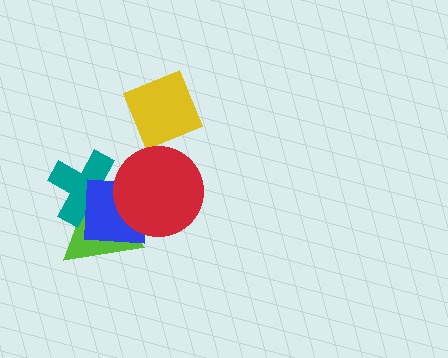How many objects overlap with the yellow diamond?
0 objects overlap with the yellow diamond.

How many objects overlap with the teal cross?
3 objects overlap with the teal cross.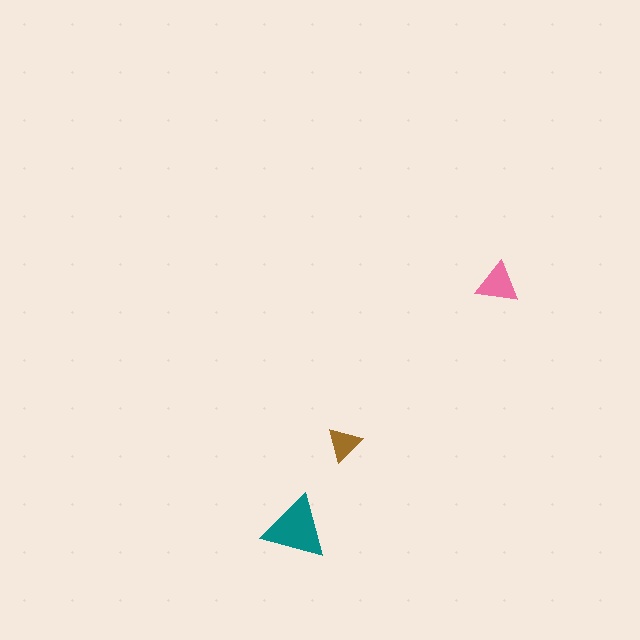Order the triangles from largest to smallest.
the teal one, the pink one, the brown one.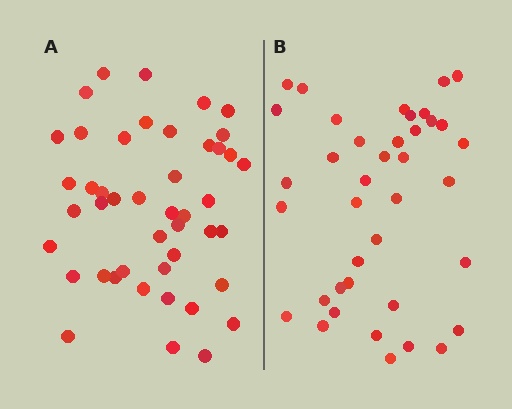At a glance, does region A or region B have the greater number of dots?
Region A (the left region) has more dots.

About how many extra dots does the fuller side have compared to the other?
Region A has about 6 more dots than region B.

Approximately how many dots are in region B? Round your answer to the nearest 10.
About 40 dots. (The exact count is 39, which rounds to 40.)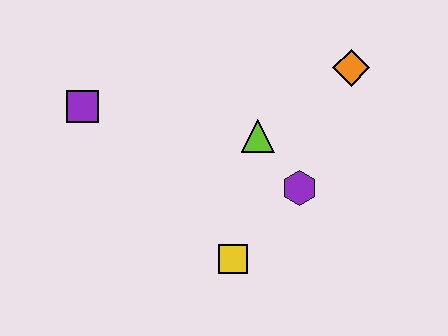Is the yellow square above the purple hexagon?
No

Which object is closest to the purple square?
The lime triangle is closest to the purple square.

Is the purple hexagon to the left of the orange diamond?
Yes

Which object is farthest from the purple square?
The orange diamond is farthest from the purple square.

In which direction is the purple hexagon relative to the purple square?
The purple hexagon is to the right of the purple square.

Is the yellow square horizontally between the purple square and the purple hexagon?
Yes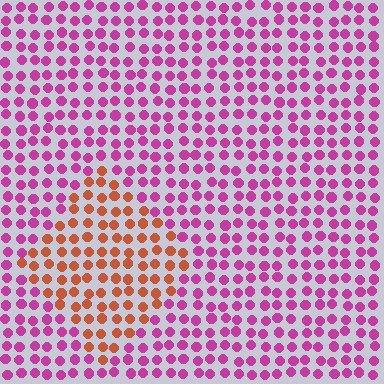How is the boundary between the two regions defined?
The boundary is defined purely by a slight shift in hue (about 57 degrees). Spacing, size, and orientation are identical on both sides.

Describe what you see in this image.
The image is filled with small magenta elements in a uniform arrangement. A diamond-shaped region is visible where the elements are tinted to a slightly different hue, forming a subtle color boundary.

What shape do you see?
I see a diamond.